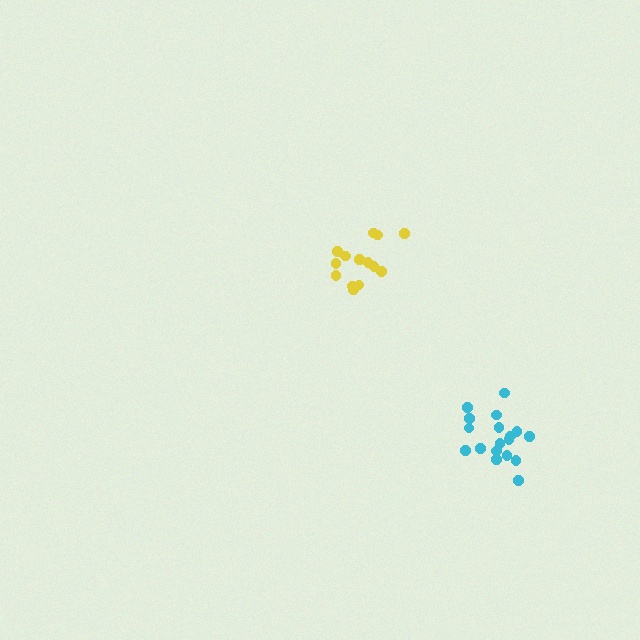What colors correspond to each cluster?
The clusters are colored: cyan, yellow.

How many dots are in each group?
Group 1: 18 dots, Group 2: 14 dots (32 total).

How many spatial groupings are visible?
There are 2 spatial groupings.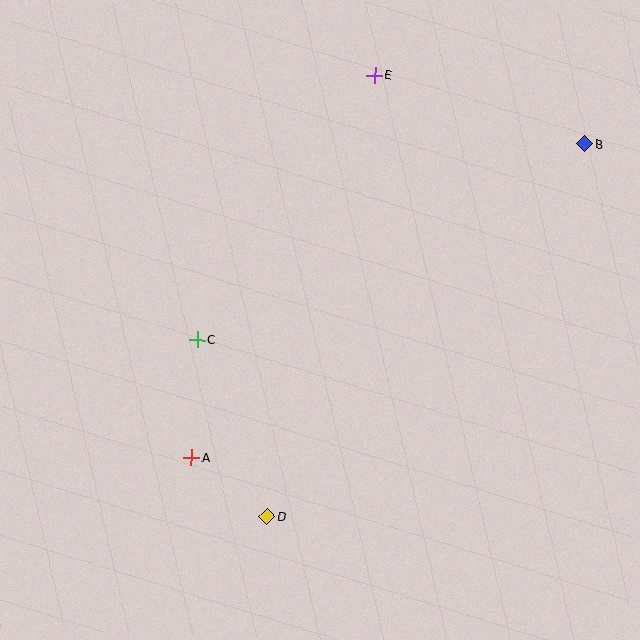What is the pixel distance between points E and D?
The distance between E and D is 454 pixels.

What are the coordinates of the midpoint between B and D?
The midpoint between B and D is at (426, 330).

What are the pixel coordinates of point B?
Point B is at (585, 144).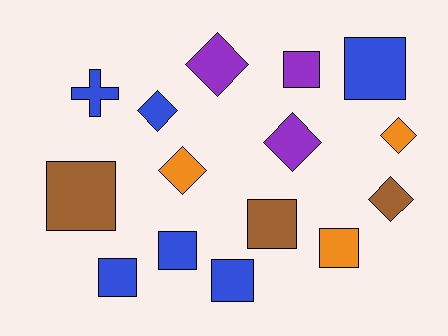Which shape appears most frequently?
Square, with 8 objects.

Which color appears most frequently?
Blue, with 6 objects.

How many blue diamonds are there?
There is 1 blue diamond.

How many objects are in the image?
There are 15 objects.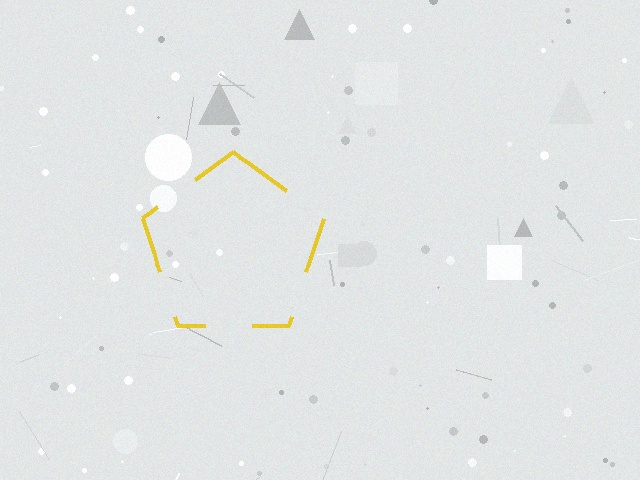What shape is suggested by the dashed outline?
The dashed outline suggests a pentagon.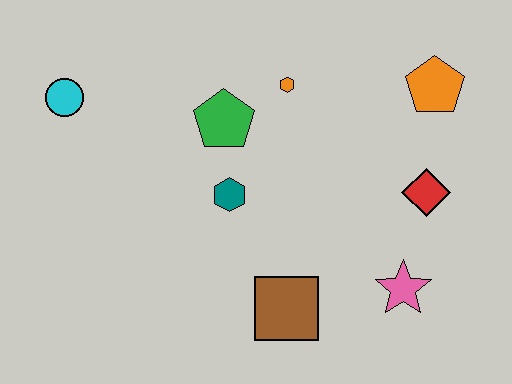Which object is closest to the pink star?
The red diamond is closest to the pink star.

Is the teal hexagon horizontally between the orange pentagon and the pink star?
No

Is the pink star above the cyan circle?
No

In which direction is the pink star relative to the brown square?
The pink star is to the right of the brown square.